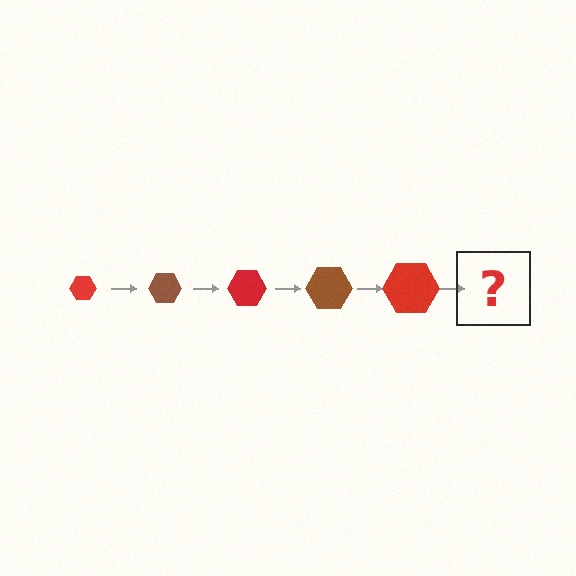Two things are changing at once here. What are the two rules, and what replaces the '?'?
The two rules are that the hexagon grows larger each step and the color cycles through red and brown. The '?' should be a brown hexagon, larger than the previous one.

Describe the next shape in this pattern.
It should be a brown hexagon, larger than the previous one.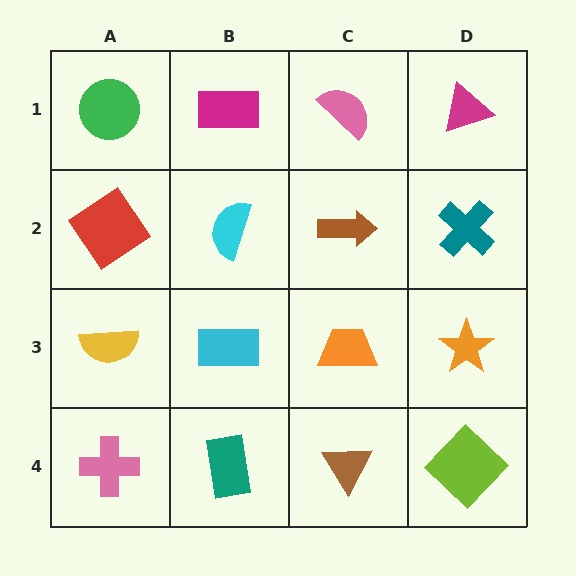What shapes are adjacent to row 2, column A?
A green circle (row 1, column A), a yellow semicircle (row 3, column A), a cyan semicircle (row 2, column B).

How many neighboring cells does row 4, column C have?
3.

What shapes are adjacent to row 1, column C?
A brown arrow (row 2, column C), a magenta rectangle (row 1, column B), a magenta triangle (row 1, column D).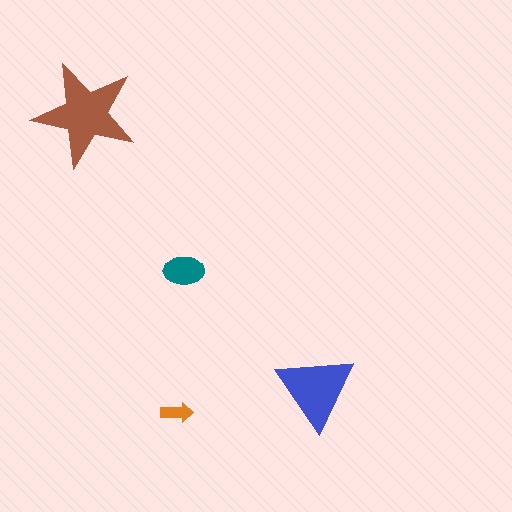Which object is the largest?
The brown star.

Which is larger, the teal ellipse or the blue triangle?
The blue triangle.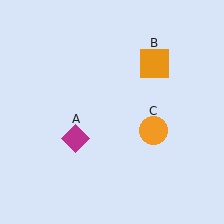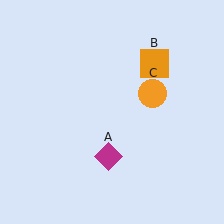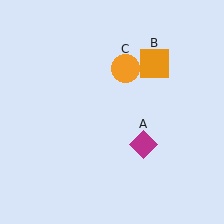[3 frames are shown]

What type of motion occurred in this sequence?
The magenta diamond (object A), orange circle (object C) rotated counterclockwise around the center of the scene.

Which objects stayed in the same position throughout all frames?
Orange square (object B) remained stationary.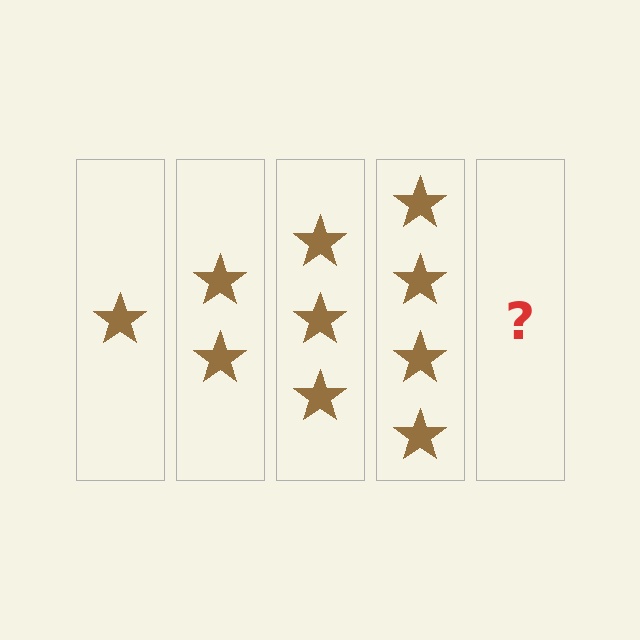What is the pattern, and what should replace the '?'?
The pattern is that each step adds one more star. The '?' should be 5 stars.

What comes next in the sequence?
The next element should be 5 stars.